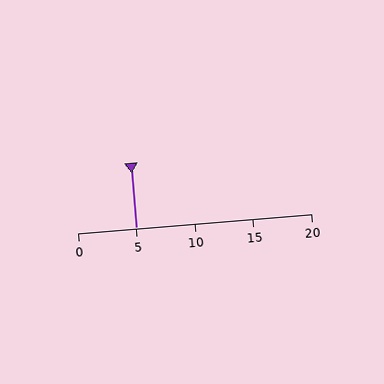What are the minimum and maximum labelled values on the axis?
The axis runs from 0 to 20.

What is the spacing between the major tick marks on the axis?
The major ticks are spaced 5 apart.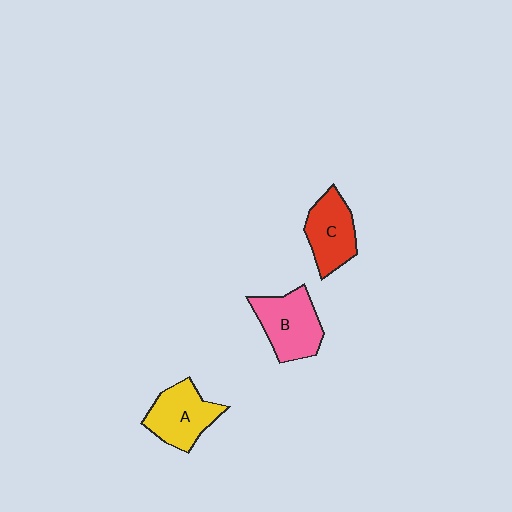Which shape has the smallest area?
Shape C (red).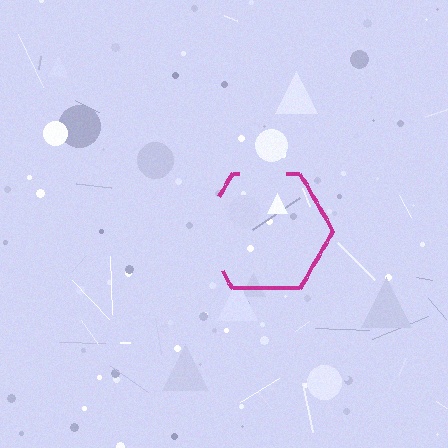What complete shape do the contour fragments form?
The contour fragments form a hexagon.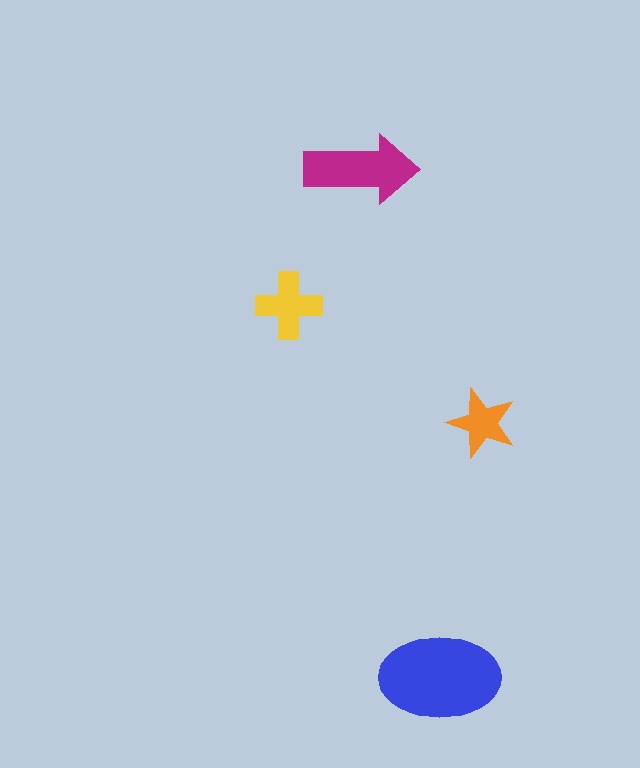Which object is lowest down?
The blue ellipse is bottommost.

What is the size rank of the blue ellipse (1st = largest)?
1st.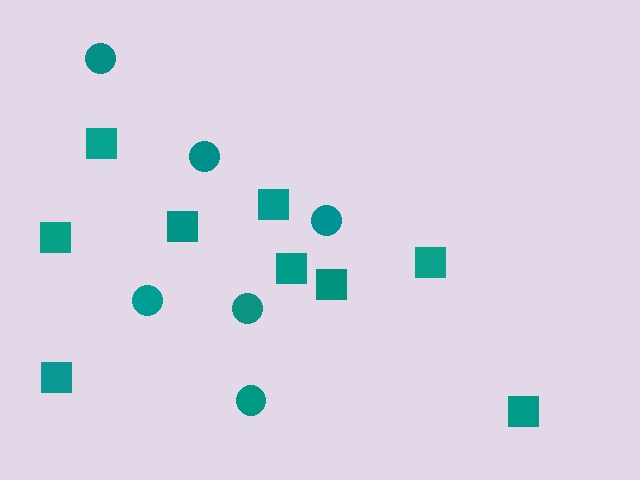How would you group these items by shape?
There are 2 groups: one group of circles (6) and one group of squares (9).